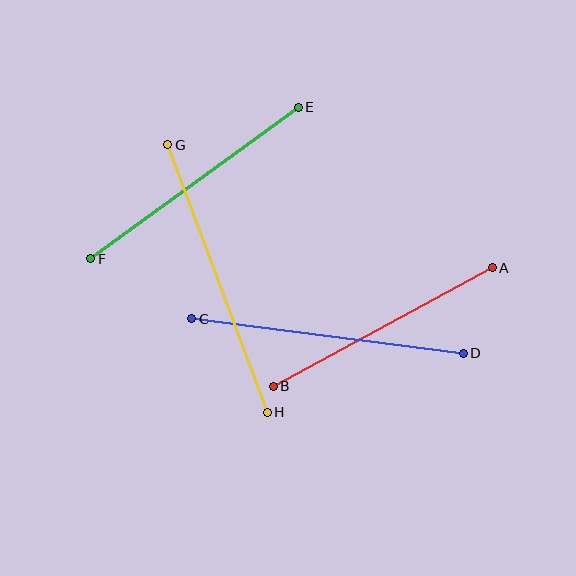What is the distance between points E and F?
The distance is approximately 257 pixels.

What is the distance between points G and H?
The distance is approximately 286 pixels.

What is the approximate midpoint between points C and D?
The midpoint is at approximately (328, 336) pixels.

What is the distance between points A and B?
The distance is approximately 249 pixels.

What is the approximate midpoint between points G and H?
The midpoint is at approximately (217, 279) pixels.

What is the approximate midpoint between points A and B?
The midpoint is at approximately (383, 327) pixels.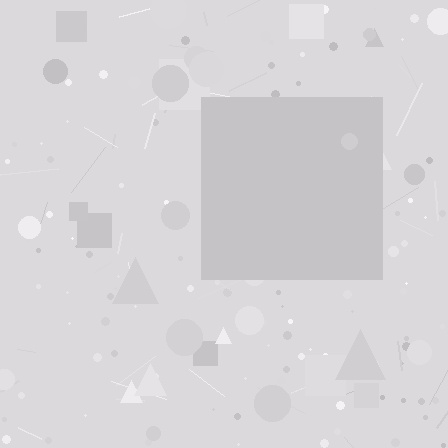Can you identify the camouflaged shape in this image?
The camouflaged shape is a square.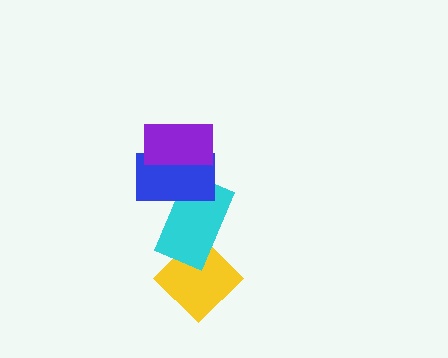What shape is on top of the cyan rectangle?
The blue rectangle is on top of the cyan rectangle.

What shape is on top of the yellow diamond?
The cyan rectangle is on top of the yellow diamond.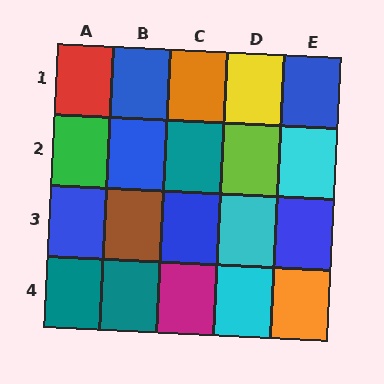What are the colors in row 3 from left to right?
Blue, brown, blue, cyan, blue.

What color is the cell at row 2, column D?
Lime.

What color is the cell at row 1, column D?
Yellow.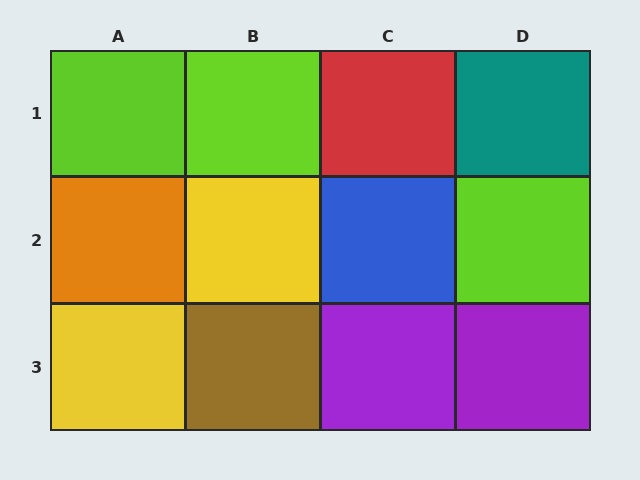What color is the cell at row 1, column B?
Lime.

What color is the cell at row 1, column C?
Red.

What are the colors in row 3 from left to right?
Yellow, brown, purple, purple.